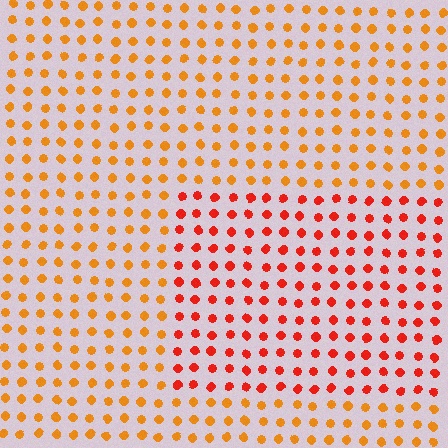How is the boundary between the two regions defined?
The boundary is defined purely by a slight shift in hue (about 31 degrees). Spacing, size, and orientation are identical on both sides.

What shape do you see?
I see a rectangle.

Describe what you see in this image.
The image is filled with small orange elements in a uniform arrangement. A rectangle-shaped region is visible where the elements are tinted to a slightly different hue, forming a subtle color boundary.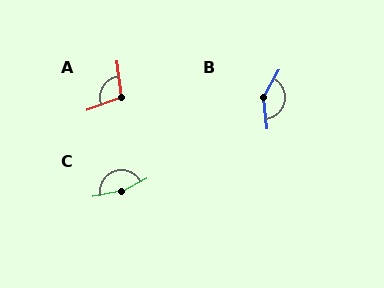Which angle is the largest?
C, at approximately 163 degrees.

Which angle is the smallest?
A, at approximately 103 degrees.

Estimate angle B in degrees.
Approximately 144 degrees.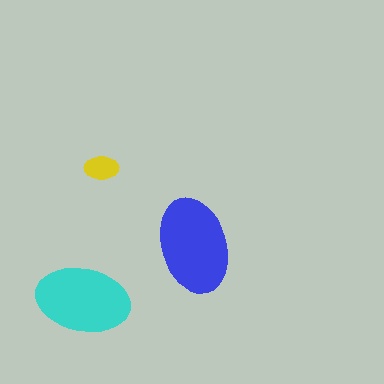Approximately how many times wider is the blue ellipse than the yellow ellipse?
About 3 times wider.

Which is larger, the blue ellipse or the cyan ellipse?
The blue one.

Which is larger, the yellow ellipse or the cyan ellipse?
The cyan one.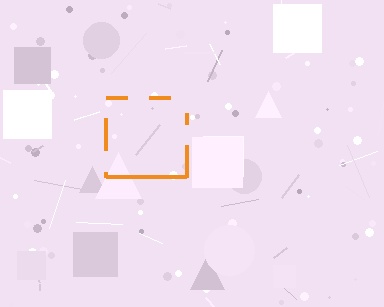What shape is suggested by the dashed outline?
The dashed outline suggests a square.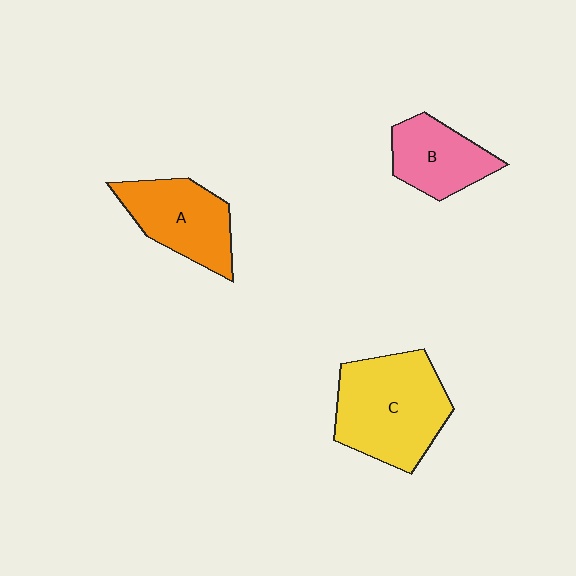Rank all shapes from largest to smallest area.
From largest to smallest: C (yellow), A (orange), B (pink).